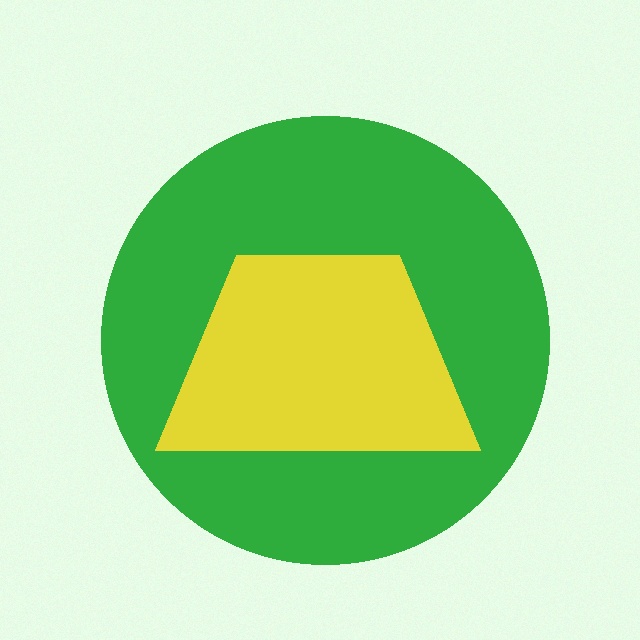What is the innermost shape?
The yellow trapezoid.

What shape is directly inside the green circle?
The yellow trapezoid.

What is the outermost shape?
The green circle.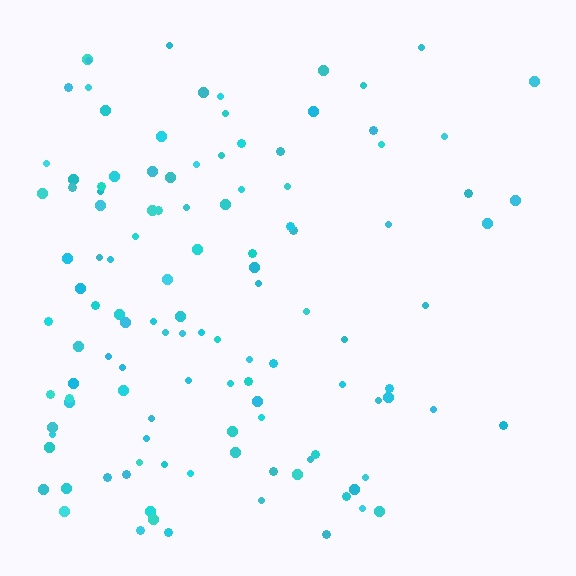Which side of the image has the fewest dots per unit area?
The right.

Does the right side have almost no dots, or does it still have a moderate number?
Still a moderate number, just noticeably fewer than the left.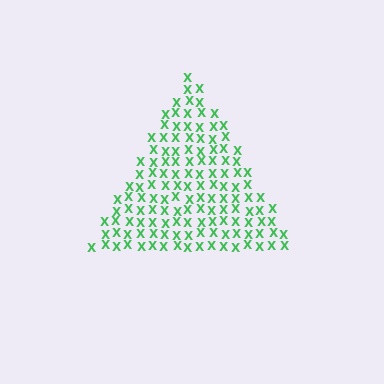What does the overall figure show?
The overall figure shows a triangle.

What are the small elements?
The small elements are letter X's.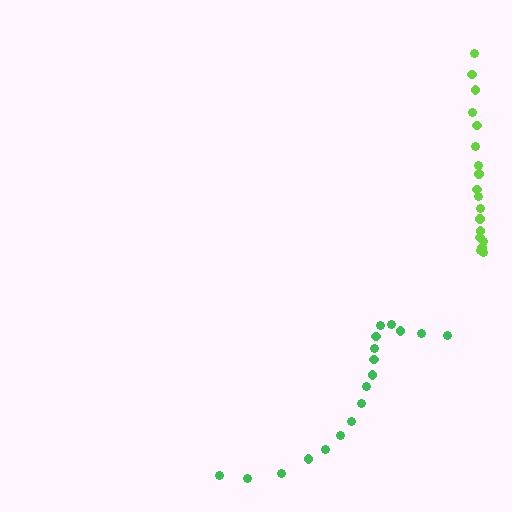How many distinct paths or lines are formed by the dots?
There are 2 distinct paths.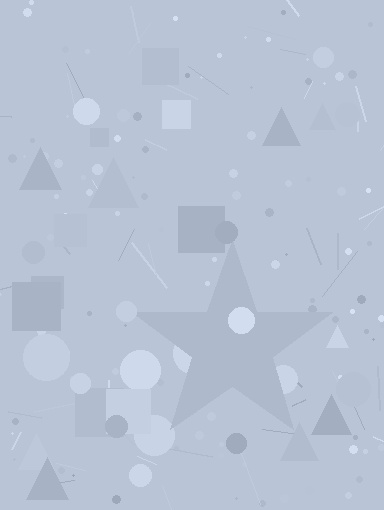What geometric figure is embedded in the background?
A star is embedded in the background.